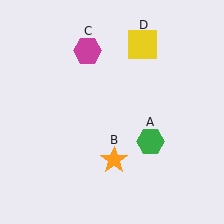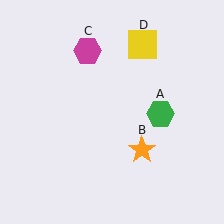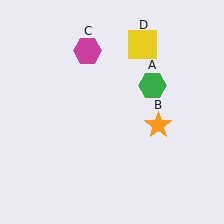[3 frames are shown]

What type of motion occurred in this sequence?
The green hexagon (object A), orange star (object B) rotated counterclockwise around the center of the scene.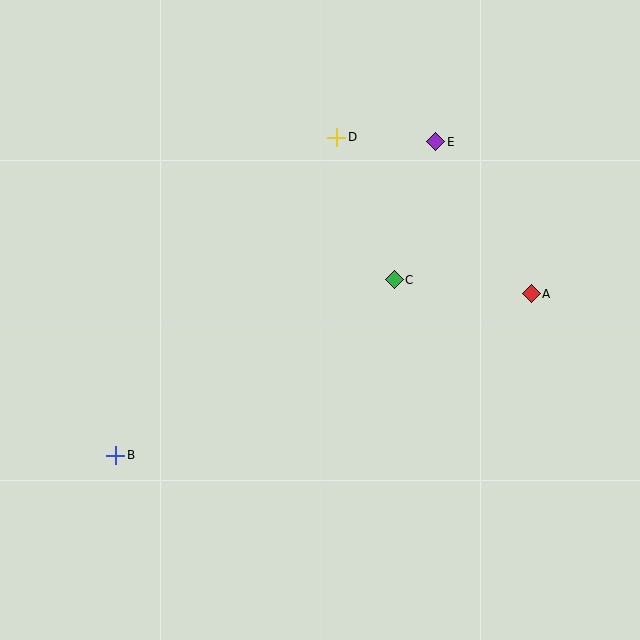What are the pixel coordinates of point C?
Point C is at (394, 280).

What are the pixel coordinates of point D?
Point D is at (337, 137).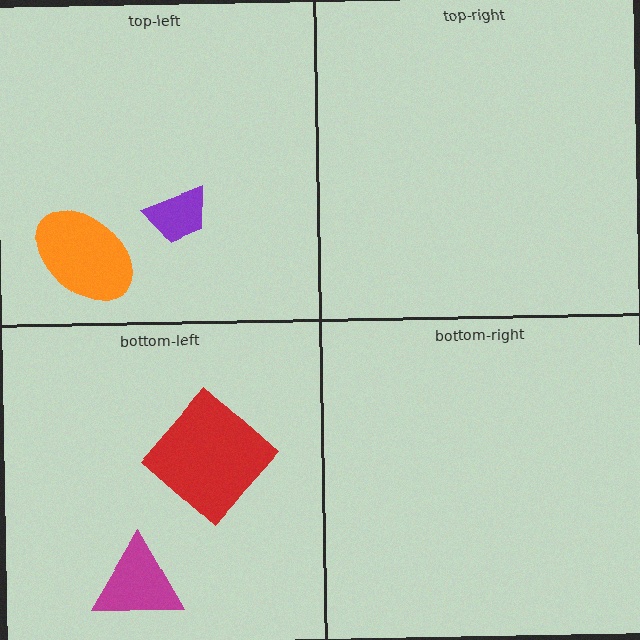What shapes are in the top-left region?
The purple trapezoid, the orange ellipse.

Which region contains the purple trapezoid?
The top-left region.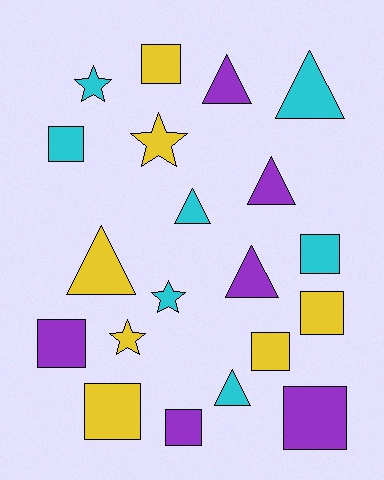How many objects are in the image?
There are 20 objects.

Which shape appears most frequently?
Square, with 9 objects.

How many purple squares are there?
There are 3 purple squares.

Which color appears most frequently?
Cyan, with 7 objects.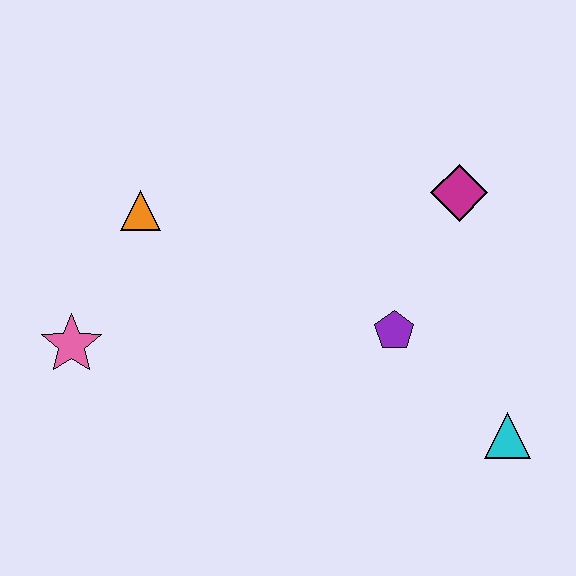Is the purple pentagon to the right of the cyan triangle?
No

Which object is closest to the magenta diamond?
The purple pentagon is closest to the magenta diamond.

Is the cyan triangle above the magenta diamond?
No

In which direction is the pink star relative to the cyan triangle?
The pink star is to the left of the cyan triangle.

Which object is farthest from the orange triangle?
The cyan triangle is farthest from the orange triangle.